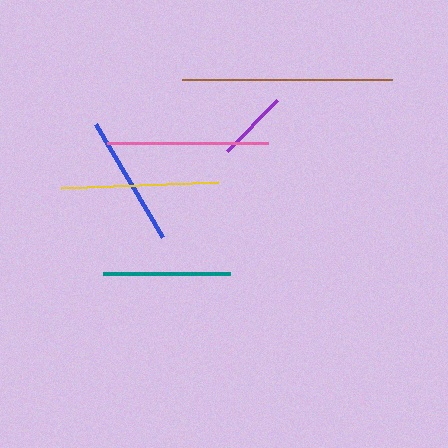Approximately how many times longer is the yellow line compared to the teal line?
The yellow line is approximately 1.2 times the length of the teal line.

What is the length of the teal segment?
The teal segment is approximately 127 pixels long.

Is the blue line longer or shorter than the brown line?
The brown line is longer than the blue line.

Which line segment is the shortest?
The purple line is the shortest at approximately 72 pixels.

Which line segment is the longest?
The brown line is the longest at approximately 211 pixels.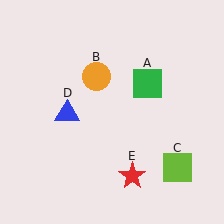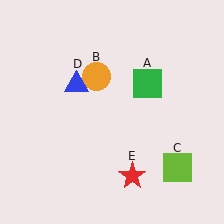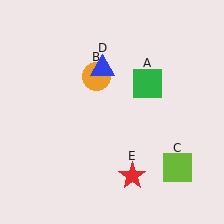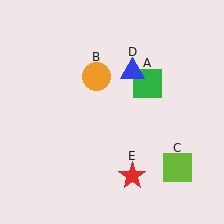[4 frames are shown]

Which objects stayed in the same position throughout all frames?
Green square (object A) and orange circle (object B) and lime square (object C) and red star (object E) remained stationary.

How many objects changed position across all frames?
1 object changed position: blue triangle (object D).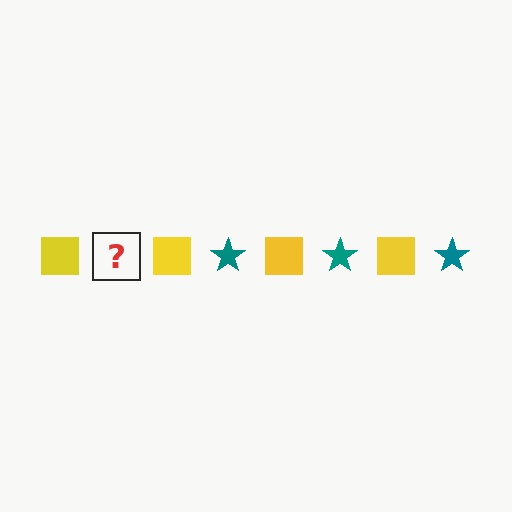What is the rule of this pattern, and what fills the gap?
The rule is that the pattern alternates between yellow square and teal star. The gap should be filled with a teal star.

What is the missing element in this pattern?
The missing element is a teal star.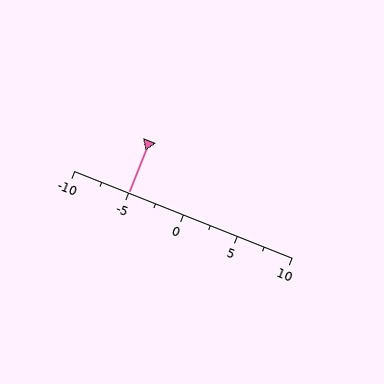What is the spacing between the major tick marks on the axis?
The major ticks are spaced 5 apart.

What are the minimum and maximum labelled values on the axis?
The axis runs from -10 to 10.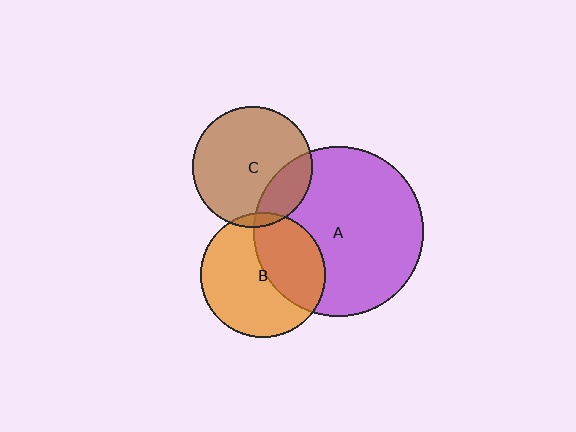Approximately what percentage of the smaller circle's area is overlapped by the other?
Approximately 40%.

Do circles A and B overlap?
Yes.